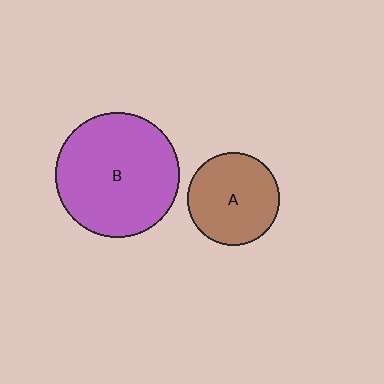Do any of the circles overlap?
No, none of the circles overlap.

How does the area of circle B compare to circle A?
Approximately 1.8 times.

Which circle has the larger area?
Circle B (purple).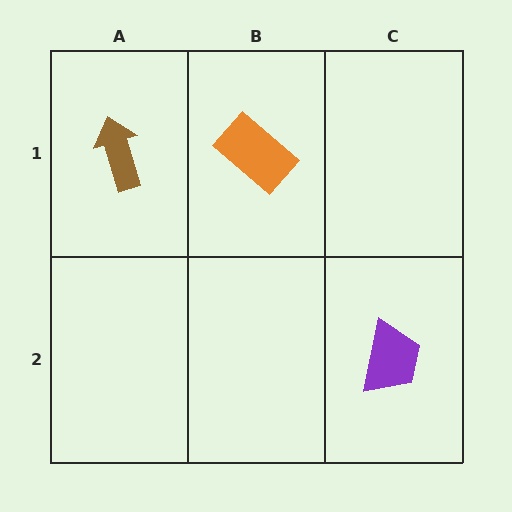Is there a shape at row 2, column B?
No, that cell is empty.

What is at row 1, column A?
A brown arrow.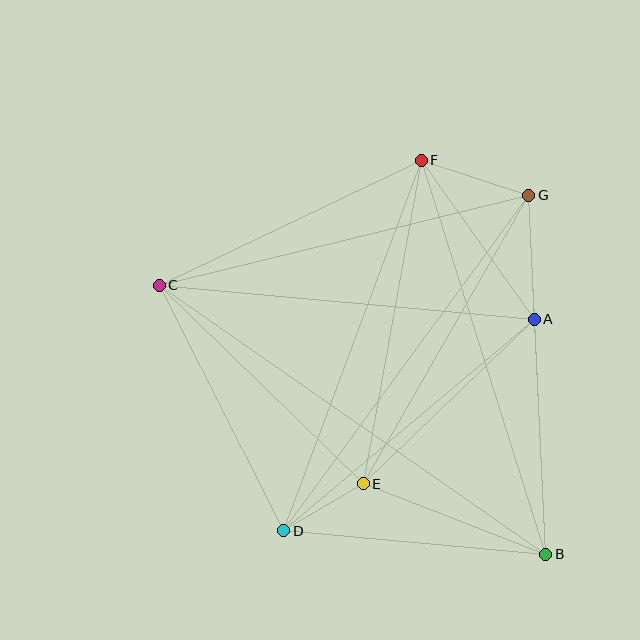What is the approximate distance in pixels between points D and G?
The distance between D and G is approximately 415 pixels.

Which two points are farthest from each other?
Points B and C are farthest from each other.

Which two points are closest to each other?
Points D and E are closest to each other.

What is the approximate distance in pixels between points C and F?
The distance between C and F is approximately 290 pixels.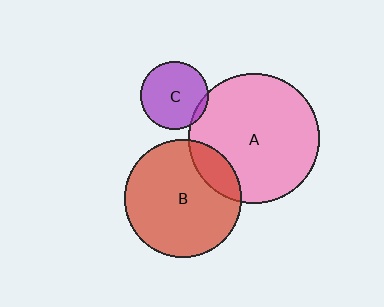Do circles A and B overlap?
Yes.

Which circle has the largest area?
Circle A (pink).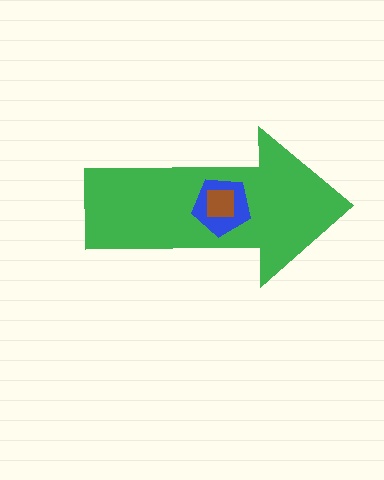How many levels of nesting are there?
3.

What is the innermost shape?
The brown square.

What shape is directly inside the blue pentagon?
The brown square.